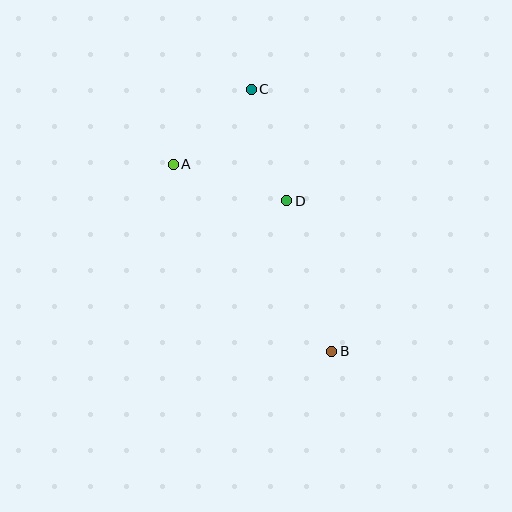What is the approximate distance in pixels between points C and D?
The distance between C and D is approximately 117 pixels.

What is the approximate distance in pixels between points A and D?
The distance between A and D is approximately 119 pixels.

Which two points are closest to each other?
Points A and C are closest to each other.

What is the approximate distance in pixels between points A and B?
The distance between A and B is approximately 245 pixels.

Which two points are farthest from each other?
Points B and C are farthest from each other.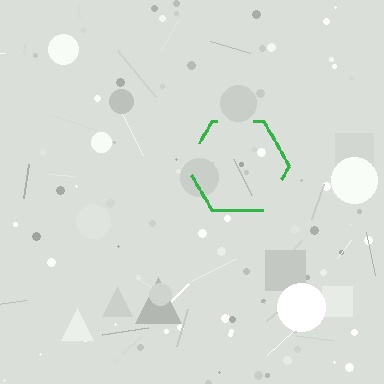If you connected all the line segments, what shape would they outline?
They would outline a hexagon.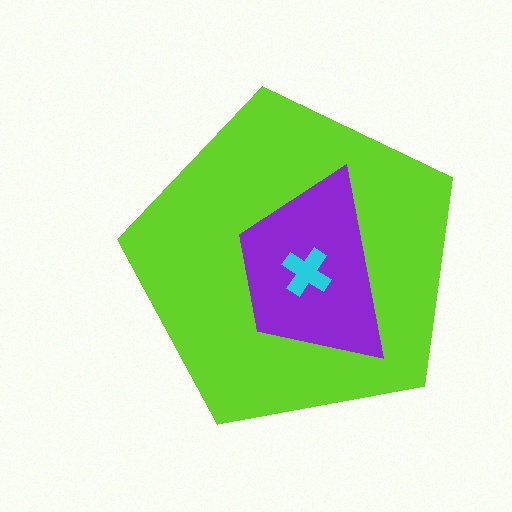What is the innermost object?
The cyan cross.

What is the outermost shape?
The lime pentagon.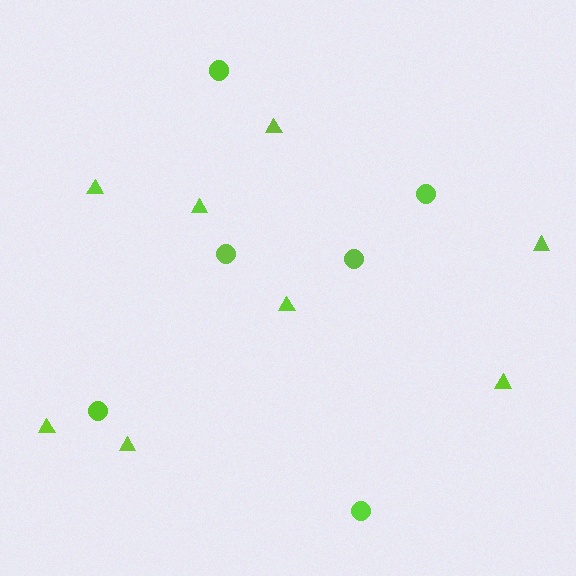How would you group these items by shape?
There are 2 groups: one group of triangles (8) and one group of circles (6).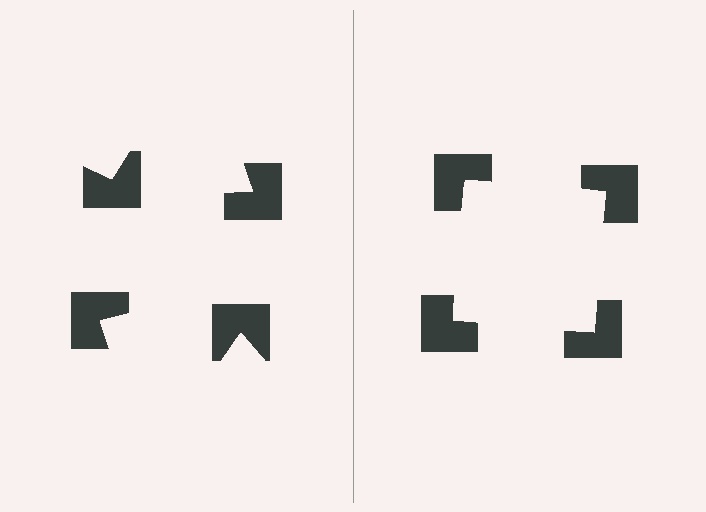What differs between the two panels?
The notched squares are positioned identically on both sides; only the wedge orientations differ. On the right they align to a square; on the left they are misaligned.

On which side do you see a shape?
An illusory square appears on the right side. On the left side the wedge cuts are rotated, so no coherent shape forms.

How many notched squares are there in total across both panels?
8 — 4 on each side.